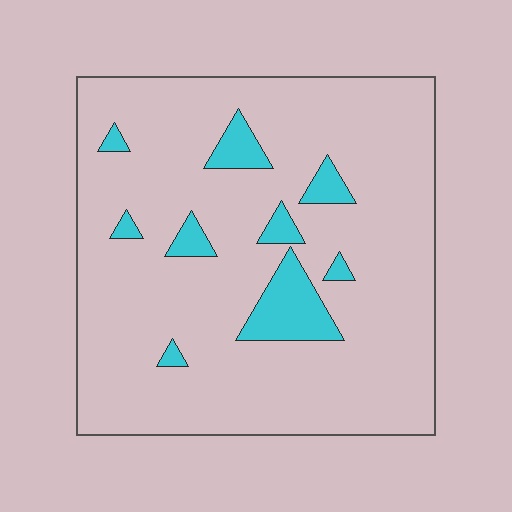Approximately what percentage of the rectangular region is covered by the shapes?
Approximately 10%.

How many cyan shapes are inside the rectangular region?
9.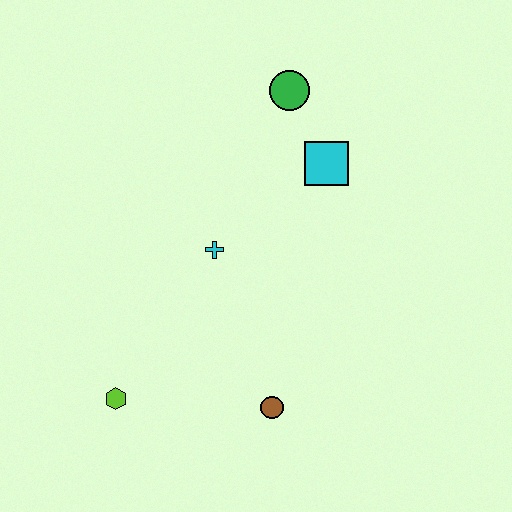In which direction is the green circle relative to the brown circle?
The green circle is above the brown circle.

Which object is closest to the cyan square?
The green circle is closest to the cyan square.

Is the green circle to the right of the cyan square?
No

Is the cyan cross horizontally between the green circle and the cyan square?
No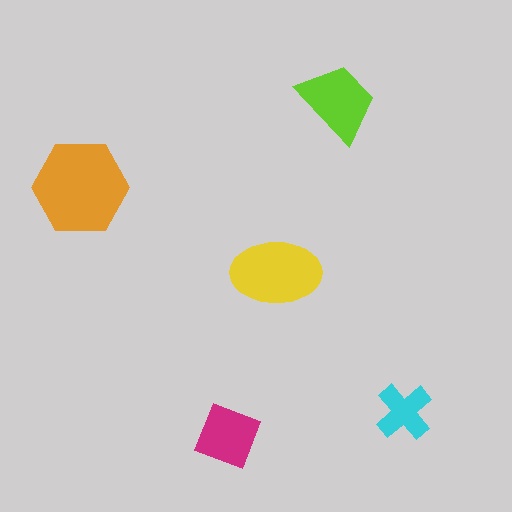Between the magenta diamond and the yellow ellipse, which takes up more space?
The yellow ellipse.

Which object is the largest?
The orange hexagon.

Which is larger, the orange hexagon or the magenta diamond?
The orange hexagon.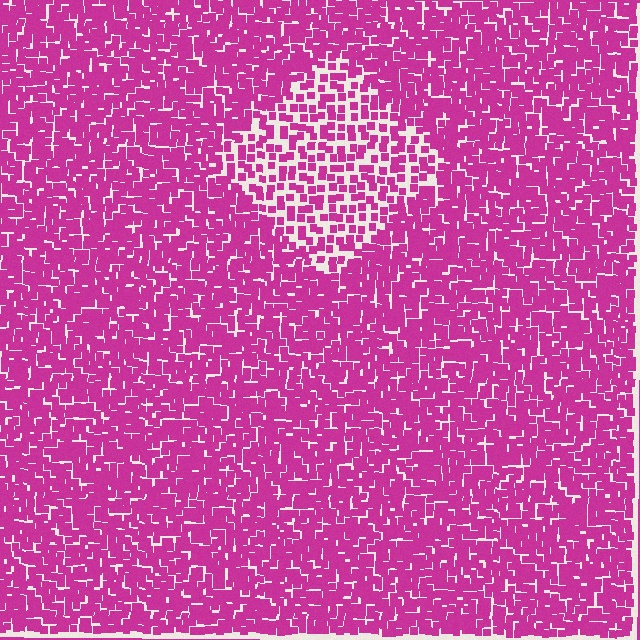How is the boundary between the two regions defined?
The boundary is defined by a change in element density (approximately 1.9x ratio). All elements are the same color, size, and shape.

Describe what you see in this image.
The image contains small magenta elements arranged at two different densities. A diamond-shaped region is visible where the elements are less densely packed than the surrounding area.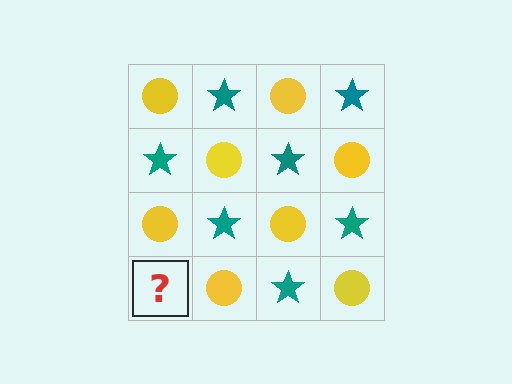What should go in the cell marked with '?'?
The missing cell should contain a teal star.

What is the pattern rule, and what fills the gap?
The rule is that it alternates yellow circle and teal star in a checkerboard pattern. The gap should be filled with a teal star.